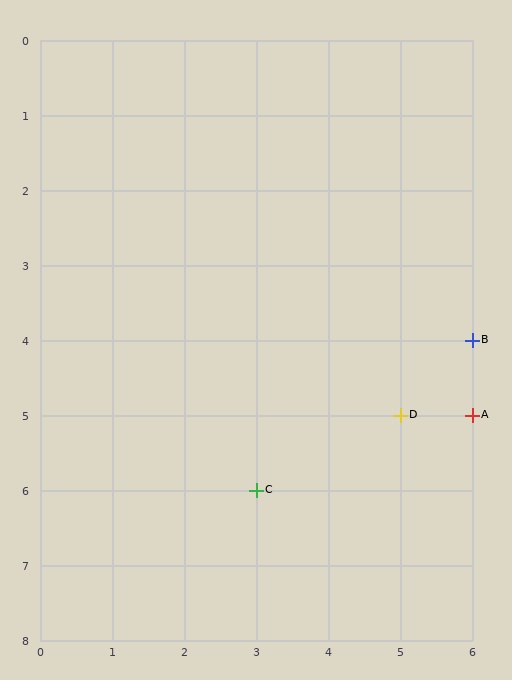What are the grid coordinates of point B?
Point B is at grid coordinates (6, 4).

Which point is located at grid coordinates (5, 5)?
Point D is at (5, 5).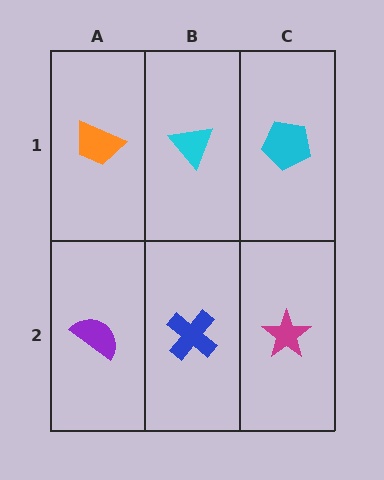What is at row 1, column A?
An orange trapezoid.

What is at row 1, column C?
A cyan pentagon.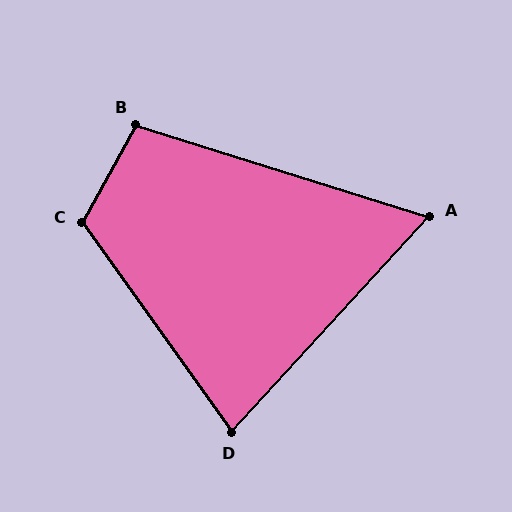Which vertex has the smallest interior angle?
A, at approximately 65 degrees.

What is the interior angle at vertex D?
Approximately 78 degrees (acute).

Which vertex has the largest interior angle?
C, at approximately 115 degrees.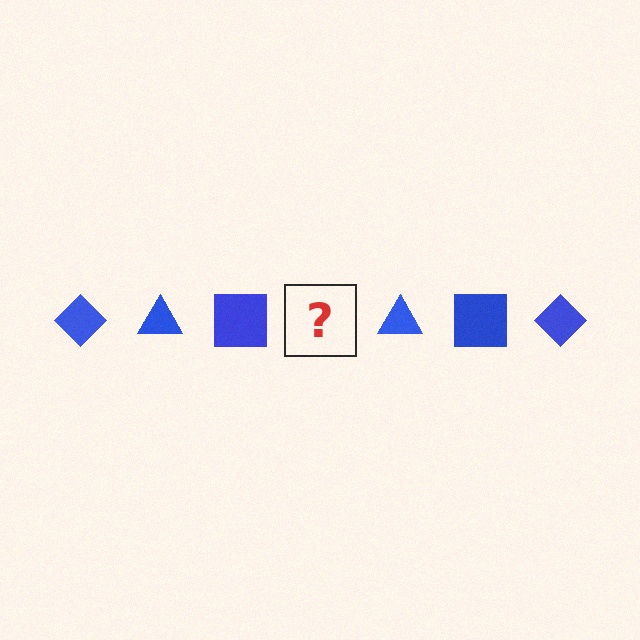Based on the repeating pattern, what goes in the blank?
The blank should be a blue diamond.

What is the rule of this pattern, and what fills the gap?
The rule is that the pattern cycles through diamond, triangle, square shapes in blue. The gap should be filled with a blue diamond.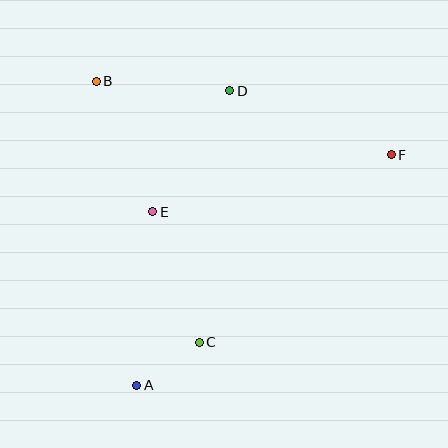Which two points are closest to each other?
Points A and C are closest to each other.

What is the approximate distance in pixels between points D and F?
The distance between D and F is approximately 174 pixels.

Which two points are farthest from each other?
Points A and F are farthest from each other.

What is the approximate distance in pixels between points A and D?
The distance between A and D is approximately 309 pixels.